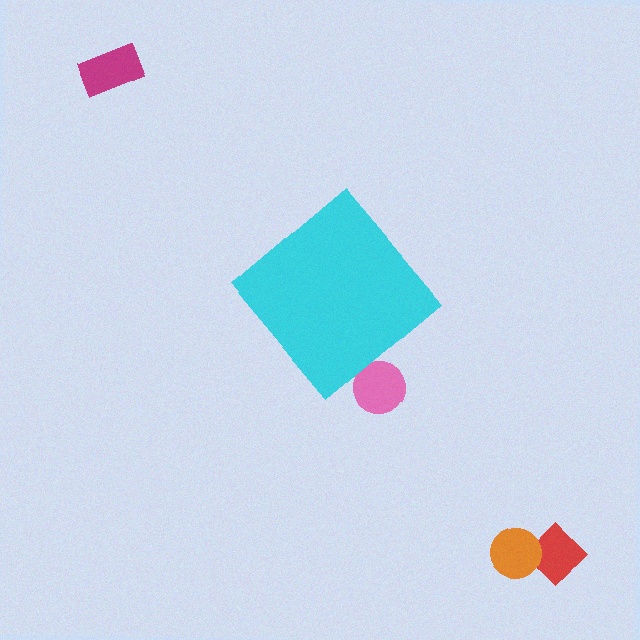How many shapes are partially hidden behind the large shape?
1 shape is partially hidden.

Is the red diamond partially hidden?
No, the red diamond is fully visible.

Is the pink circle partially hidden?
Yes, the pink circle is partially hidden behind the cyan diamond.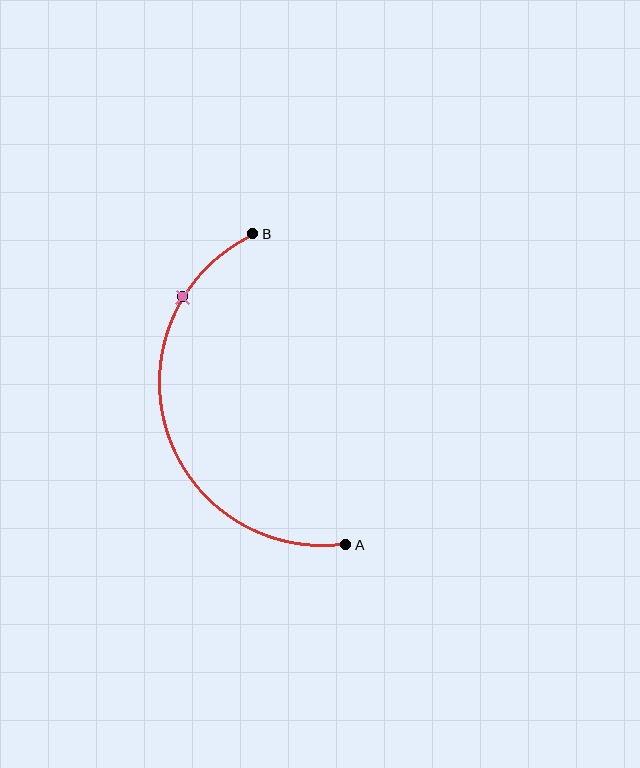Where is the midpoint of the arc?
The arc midpoint is the point on the curve farthest from the straight line joining A and B. It sits to the left of that line.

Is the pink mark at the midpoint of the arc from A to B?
No. The pink mark lies on the arc but is closer to endpoint B. The arc midpoint would be at the point on the curve equidistant along the arc from both A and B.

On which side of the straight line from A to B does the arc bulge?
The arc bulges to the left of the straight line connecting A and B.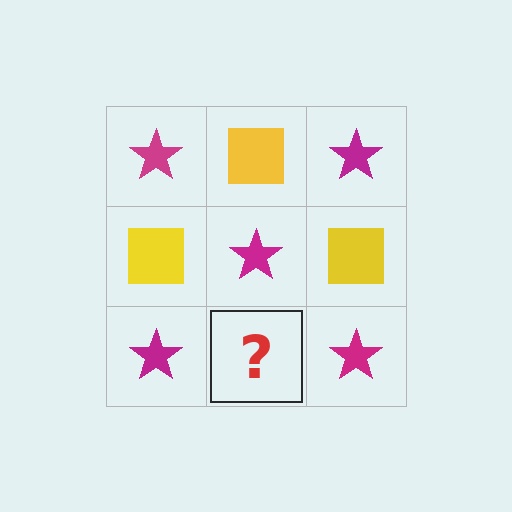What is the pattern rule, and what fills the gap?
The rule is that it alternates magenta star and yellow square in a checkerboard pattern. The gap should be filled with a yellow square.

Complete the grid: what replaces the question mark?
The question mark should be replaced with a yellow square.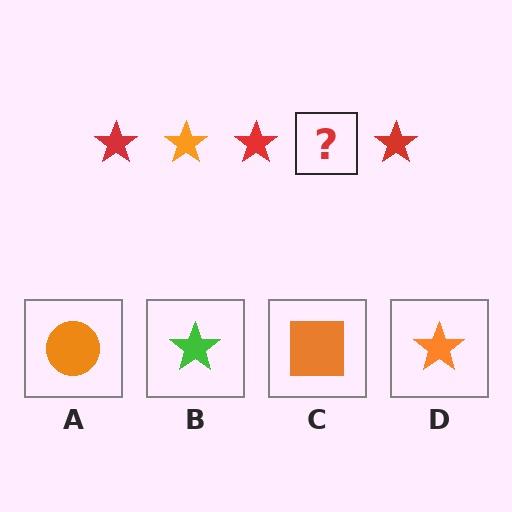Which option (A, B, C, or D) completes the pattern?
D.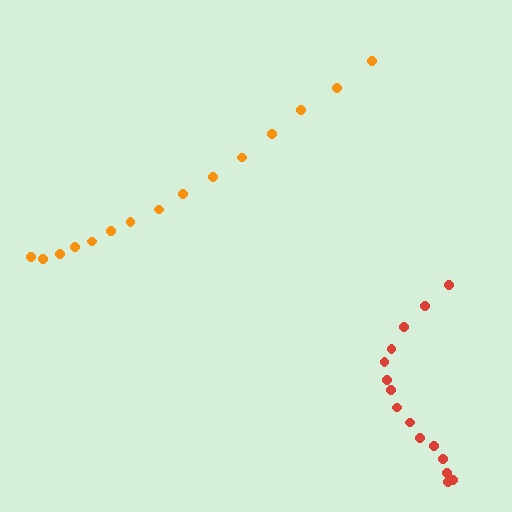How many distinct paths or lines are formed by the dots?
There are 2 distinct paths.